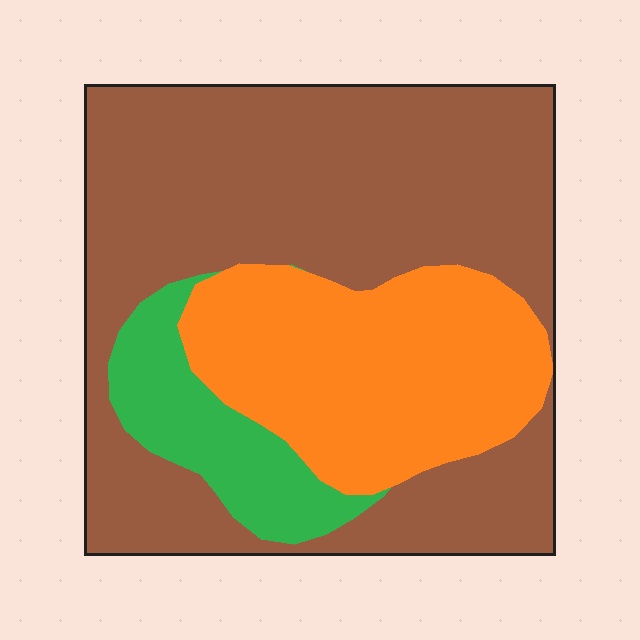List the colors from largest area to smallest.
From largest to smallest: brown, orange, green.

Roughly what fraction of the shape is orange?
Orange takes up about one quarter (1/4) of the shape.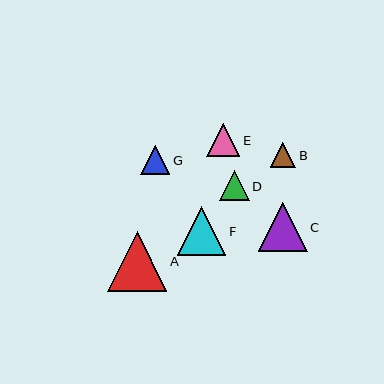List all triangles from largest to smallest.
From largest to smallest: A, C, F, E, D, G, B.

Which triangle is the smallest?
Triangle B is the smallest with a size of approximately 25 pixels.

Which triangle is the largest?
Triangle A is the largest with a size of approximately 60 pixels.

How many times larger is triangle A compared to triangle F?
Triangle A is approximately 1.2 times the size of triangle F.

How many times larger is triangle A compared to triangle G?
Triangle A is approximately 2.0 times the size of triangle G.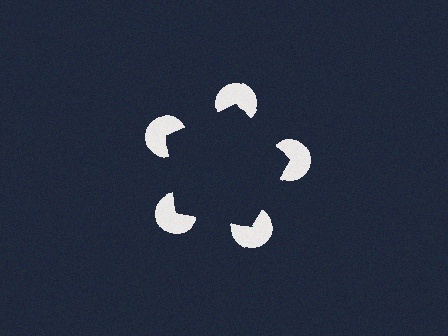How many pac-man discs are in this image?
There are 5 — one at each vertex of the illusory pentagon.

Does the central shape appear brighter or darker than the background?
It typically appears slightly darker than the background, even though no actual brightness change is drawn.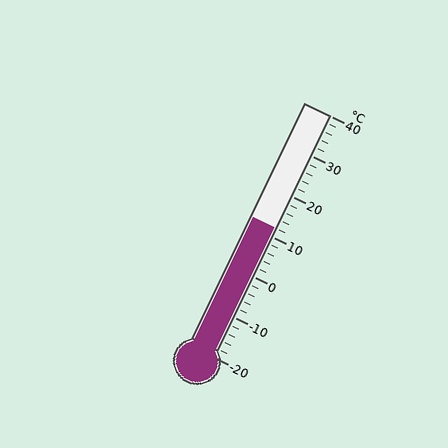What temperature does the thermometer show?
The thermometer shows approximately 12°C.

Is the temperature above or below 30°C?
The temperature is below 30°C.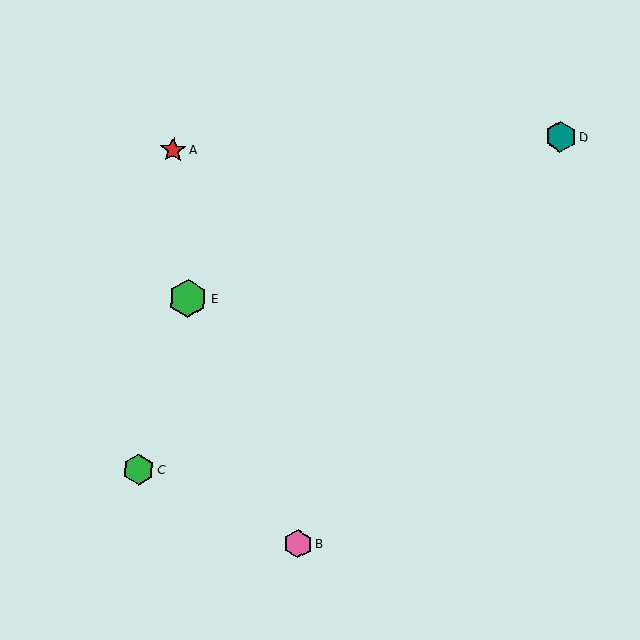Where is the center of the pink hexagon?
The center of the pink hexagon is at (298, 544).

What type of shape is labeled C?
Shape C is a green hexagon.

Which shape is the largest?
The green hexagon (labeled E) is the largest.